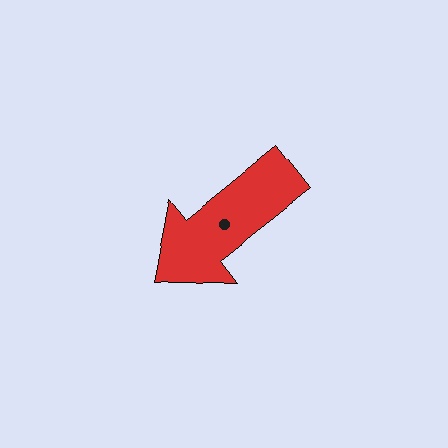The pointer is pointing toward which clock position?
Roughly 8 o'clock.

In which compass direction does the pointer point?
Southwest.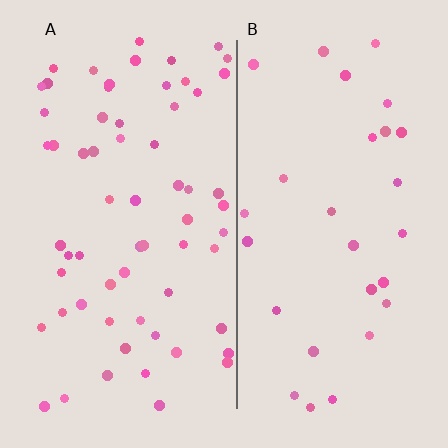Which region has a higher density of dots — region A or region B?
A (the left).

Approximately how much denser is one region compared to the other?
Approximately 2.2× — region A over region B.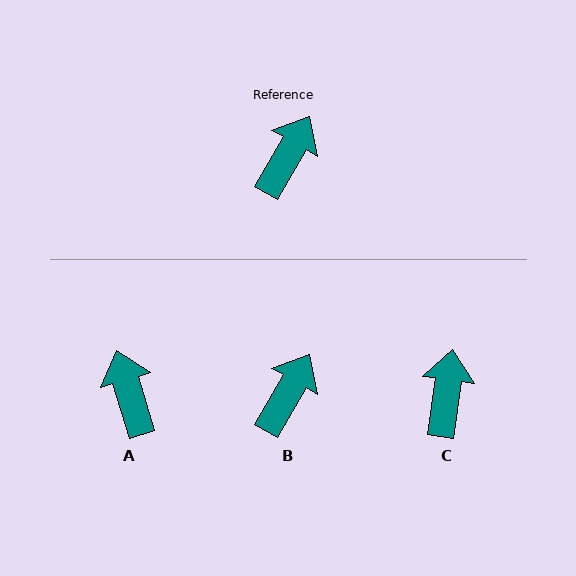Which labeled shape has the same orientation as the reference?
B.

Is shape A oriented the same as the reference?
No, it is off by about 47 degrees.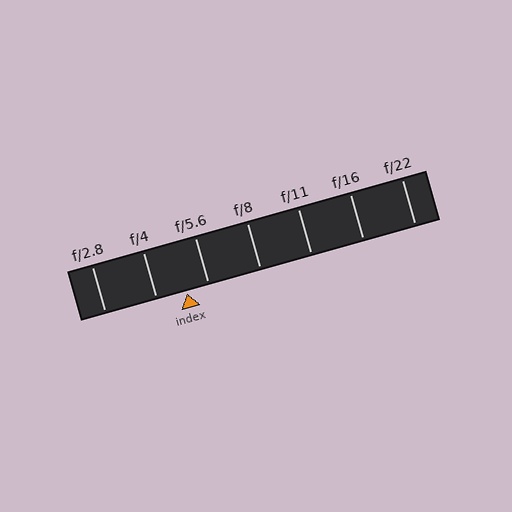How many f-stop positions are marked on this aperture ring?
There are 7 f-stop positions marked.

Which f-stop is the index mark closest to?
The index mark is closest to f/5.6.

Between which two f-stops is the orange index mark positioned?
The index mark is between f/4 and f/5.6.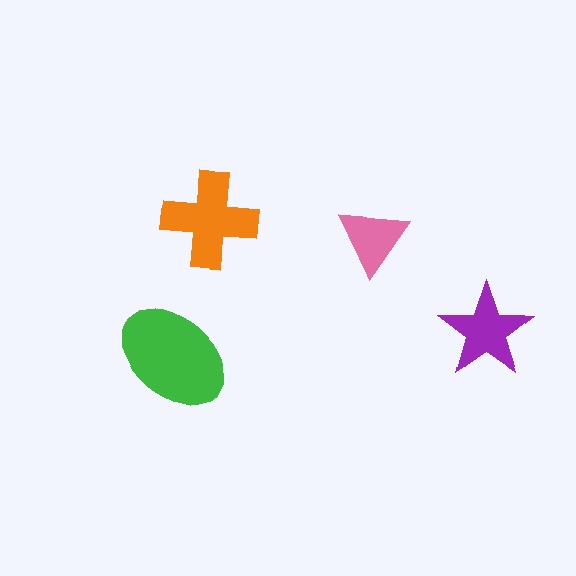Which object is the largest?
The green ellipse.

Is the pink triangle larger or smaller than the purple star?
Smaller.